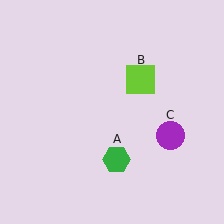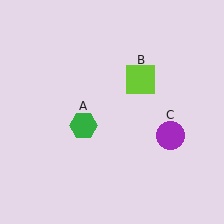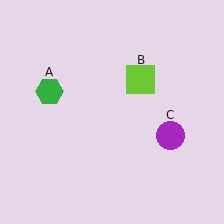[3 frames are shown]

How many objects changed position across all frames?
1 object changed position: green hexagon (object A).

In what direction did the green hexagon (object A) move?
The green hexagon (object A) moved up and to the left.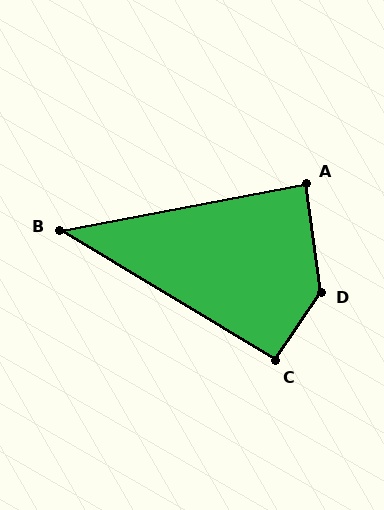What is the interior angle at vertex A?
Approximately 87 degrees (approximately right).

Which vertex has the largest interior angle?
D, at approximately 138 degrees.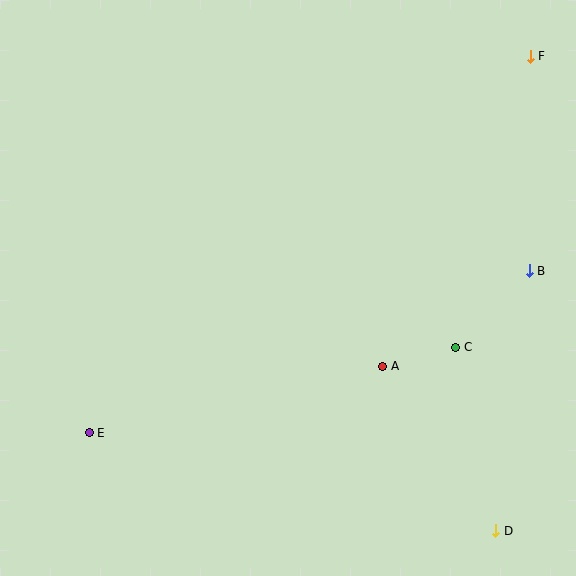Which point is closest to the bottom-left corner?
Point E is closest to the bottom-left corner.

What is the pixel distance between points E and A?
The distance between E and A is 301 pixels.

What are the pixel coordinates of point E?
Point E is at (89, 433).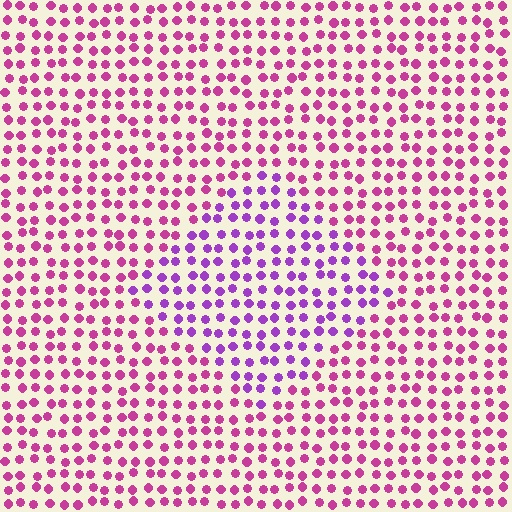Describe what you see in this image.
The image is filled with small magenta elements in a uniform arrangement. A diamond-shaped region is visible where the elements are tinted to a slightly different hue, forming a subtle color boundary.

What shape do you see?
I see a diamond.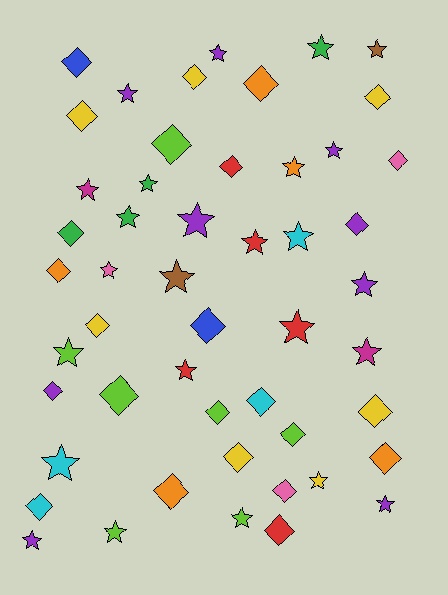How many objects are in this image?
There are 50 objects.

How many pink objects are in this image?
There are 3 pink objects.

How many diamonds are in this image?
There are 25 diamonds.